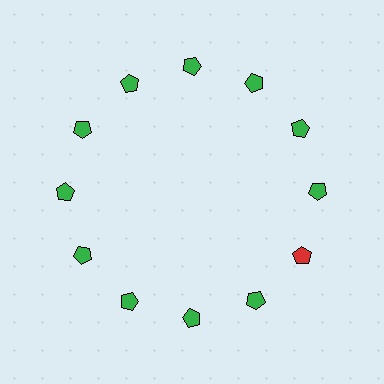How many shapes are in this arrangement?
There are 12 shapes arranged in a ring pattern.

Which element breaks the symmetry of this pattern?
The red pentagon at roughly the 4 o'clock position breaks the symmetry. All other shapes are green pentagons.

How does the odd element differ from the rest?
It has a different color: red instead of green.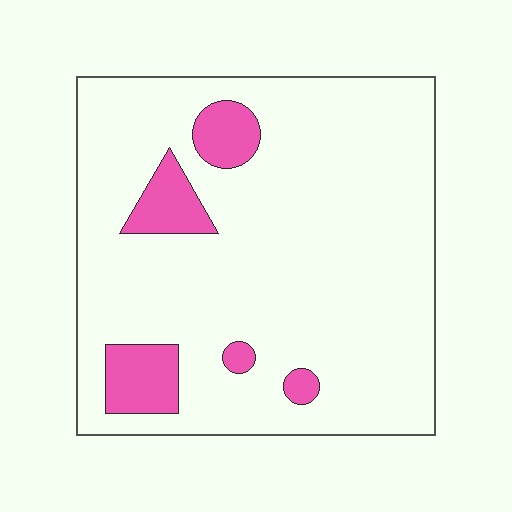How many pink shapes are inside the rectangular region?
5.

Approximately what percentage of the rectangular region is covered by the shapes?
Approximately 10%.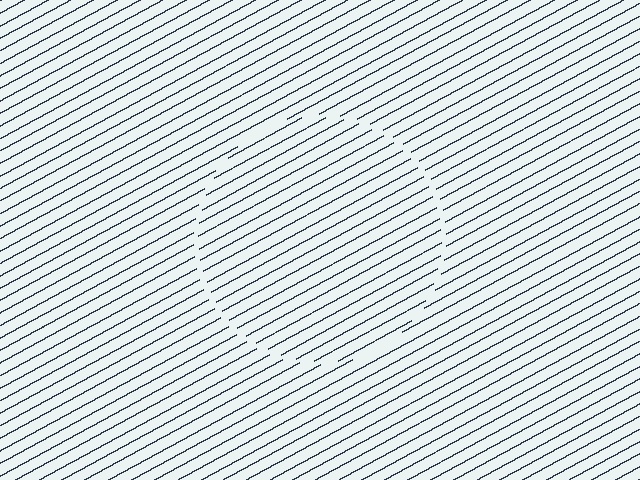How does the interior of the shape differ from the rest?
The interior of the shape contains the same grating, shifted by half a period — the contour is defined by the phase discontinuity where line-ends from the inner and outer gratings abut.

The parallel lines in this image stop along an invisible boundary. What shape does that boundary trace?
An illusory circle. The interior of the shape contains the same grating, shifted by half a period — the contour is defined by the phase discontinuity where line-ends from the inner and outer gratings abut.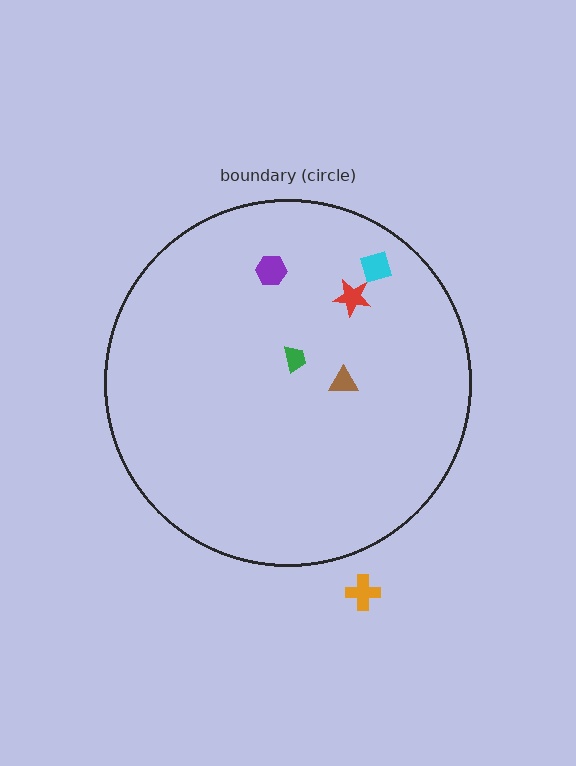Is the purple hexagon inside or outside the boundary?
Inside.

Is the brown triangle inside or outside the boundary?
Inside.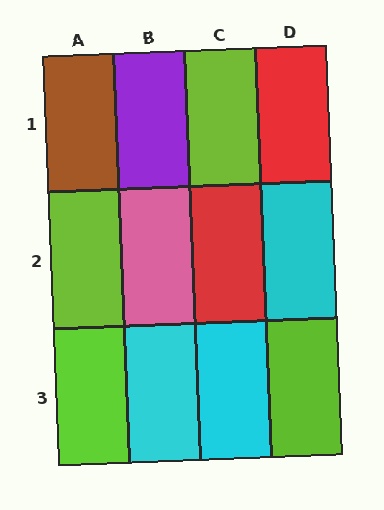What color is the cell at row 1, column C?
Lime.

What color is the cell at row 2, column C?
Red.